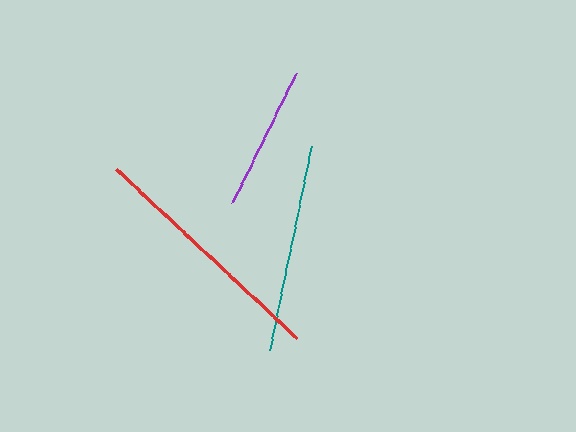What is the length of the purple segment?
The purple segment is approximately 144 pixels long.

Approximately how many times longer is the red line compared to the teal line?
The red line is approximately 1.2 times the length of the teal line.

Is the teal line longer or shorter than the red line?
The red line is longer than the teal line.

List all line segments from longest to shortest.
From longest to shortest: red, teal, purple.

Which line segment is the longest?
The red line is the longest at approximately 248 pixels.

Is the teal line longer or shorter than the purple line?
The teal line is longer than the purple line.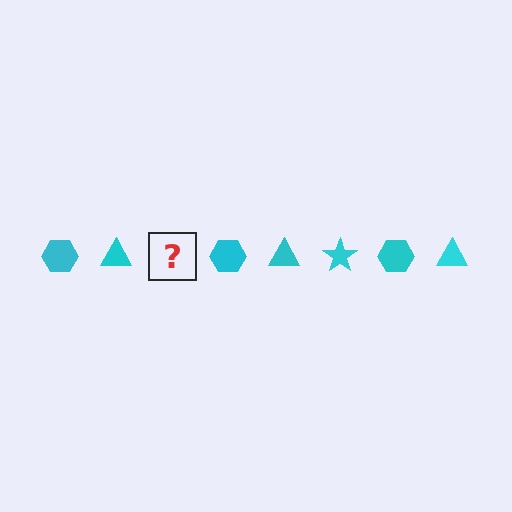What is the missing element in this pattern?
The missing element is a cyan star.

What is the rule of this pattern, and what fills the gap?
The rule is that the pattern cycles through hexagon, triangle, star shapes in cyan. The gap should be filled with a cyan star.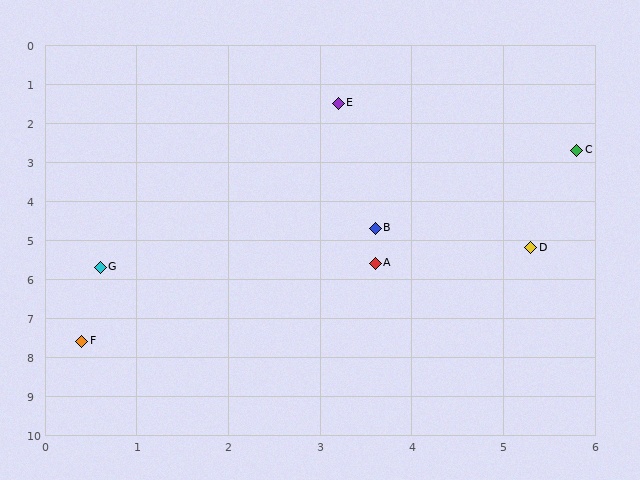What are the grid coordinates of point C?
Point C is at approximately (5.8, 2.7).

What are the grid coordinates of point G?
Point G is at approximately (0.6, 5.7).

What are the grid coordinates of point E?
Point E is at approximately (3.2, 1.5).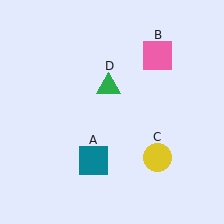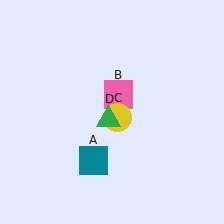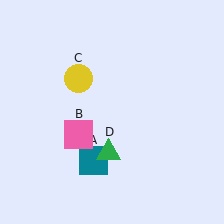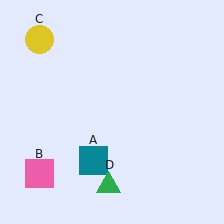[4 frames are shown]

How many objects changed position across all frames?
3 objects changed position: pink square (object B), yellow circle (object C), green triangle (object D).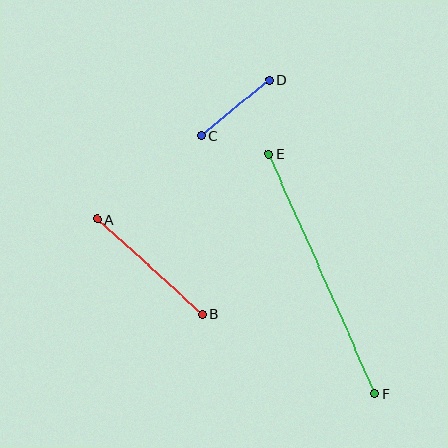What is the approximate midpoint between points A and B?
The midpoint is at approximately (150, 267) pixels.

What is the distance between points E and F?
The distance is approximately 262 pixels.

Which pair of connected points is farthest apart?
Points E and F are farthest apart.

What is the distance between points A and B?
The distance is approximately 141 pixels.